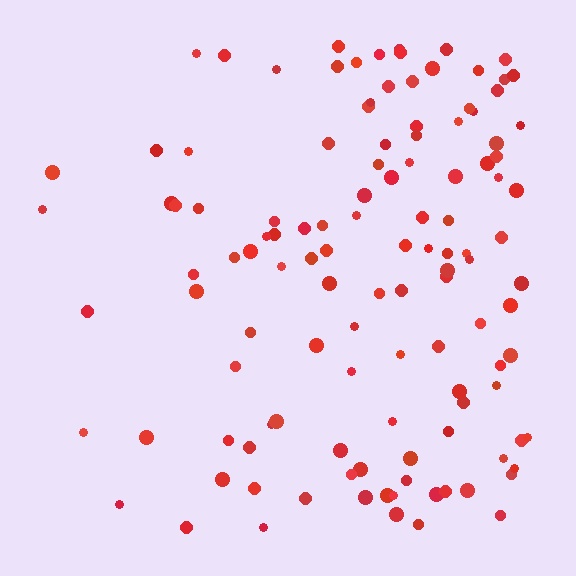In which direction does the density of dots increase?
From left to right, with the right side densest.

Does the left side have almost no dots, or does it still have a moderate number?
Still a moderate number, just noticeably fewer than the right.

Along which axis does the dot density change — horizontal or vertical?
Horizontal.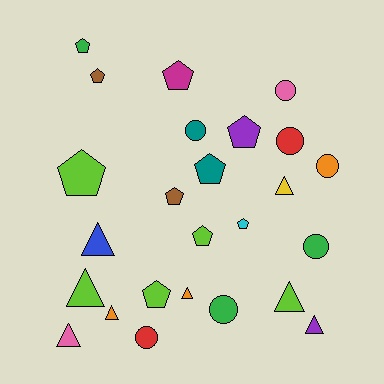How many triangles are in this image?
There are 8 triangles.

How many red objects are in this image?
There are 2 red objects.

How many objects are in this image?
There are 25 objects.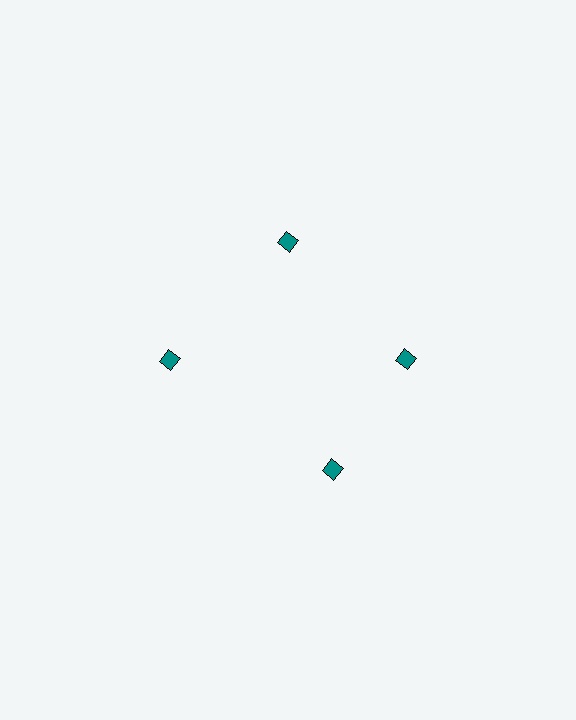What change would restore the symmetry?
The symmetry would be restored by rotating it back into even spacing with its neighbors so that all 4 diamonds sit at equal angles and equal distance from the center.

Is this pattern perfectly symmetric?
No. The 4 teal diamonds are arranged in a ring, but one element near the 6 o'clock position is rotated out of alignment along the ring, breaking the 4-fold rotational symmetry.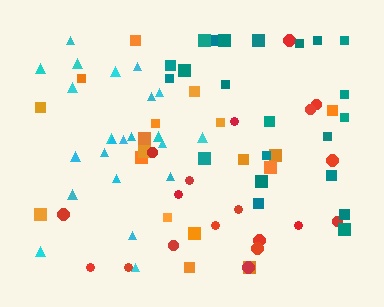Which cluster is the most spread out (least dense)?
Orange.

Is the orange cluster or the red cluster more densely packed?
Red.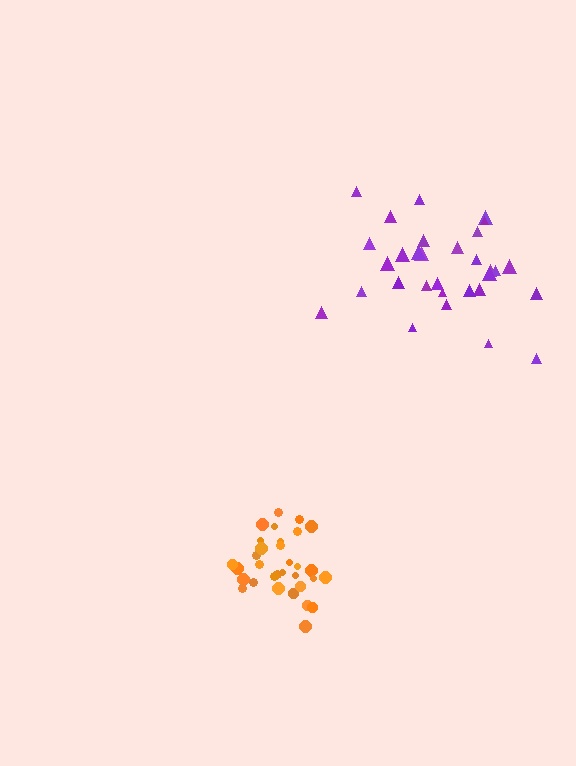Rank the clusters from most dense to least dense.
orange, purple.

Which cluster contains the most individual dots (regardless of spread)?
Orange (33).